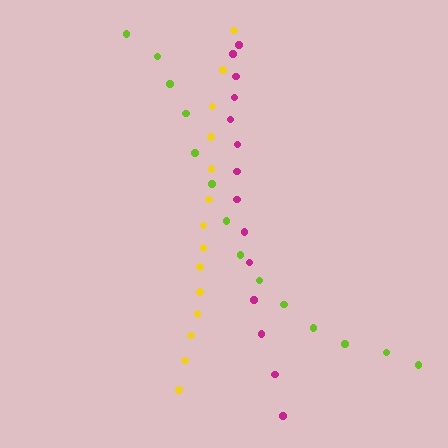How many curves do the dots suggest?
There are 3 distinct paths.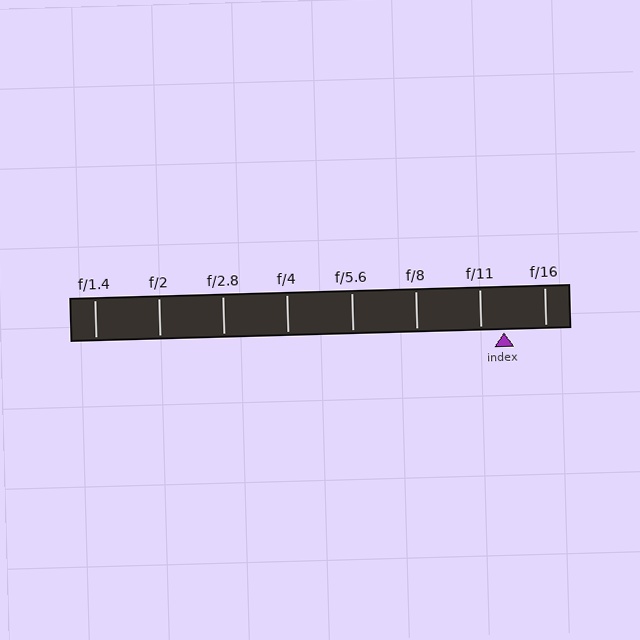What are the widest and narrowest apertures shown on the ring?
The widest aperture shown is f/1.4 and the narrowest is f/16.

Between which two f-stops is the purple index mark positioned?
The index mark is between f/11 and f/16.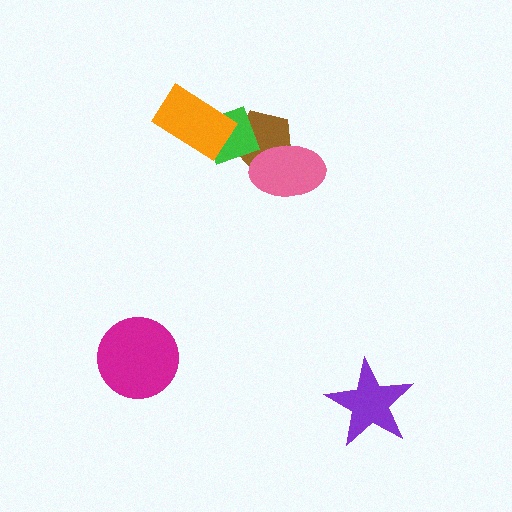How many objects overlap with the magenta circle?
0 objects overlap with the magenta circle.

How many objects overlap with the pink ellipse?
1 object overlaps with the pink ellipse.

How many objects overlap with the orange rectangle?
1 object overlaps with the orange rectangle.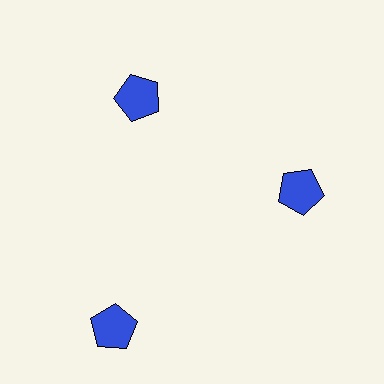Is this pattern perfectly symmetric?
No. The 3 blue pentagons are arranged in a ring, but one element near the 7 o'clock position is pushed outward from the center, breaking the 3-fold rotational symmetry.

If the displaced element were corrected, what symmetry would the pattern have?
It would have 3-fold rotational symmetry — the pattern would map onto itself every 120 degrees.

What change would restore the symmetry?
The symmetry would be restored by moving it inward, back onto the ring so that all 3 pentagons sit at equal angles and equal distance from the center.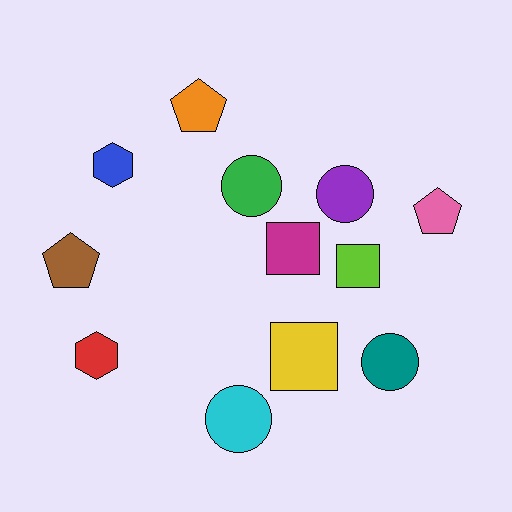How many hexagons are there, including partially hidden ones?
There are 2 hexagons.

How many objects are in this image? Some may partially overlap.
There are 12 objects.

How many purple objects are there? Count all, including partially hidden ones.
There is 1 purple object.